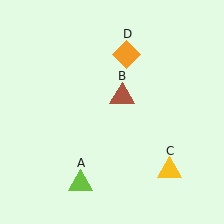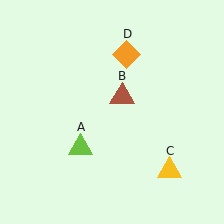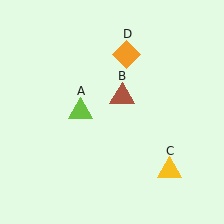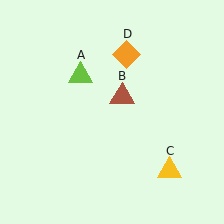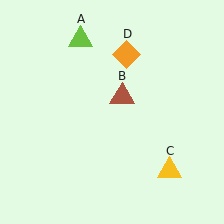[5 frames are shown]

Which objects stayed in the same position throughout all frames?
Brown triangle (object B) and yellow triangle (object C) and orange diamond (object D) remained stationary.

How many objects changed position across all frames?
1 object changed position: lime triangle (object A).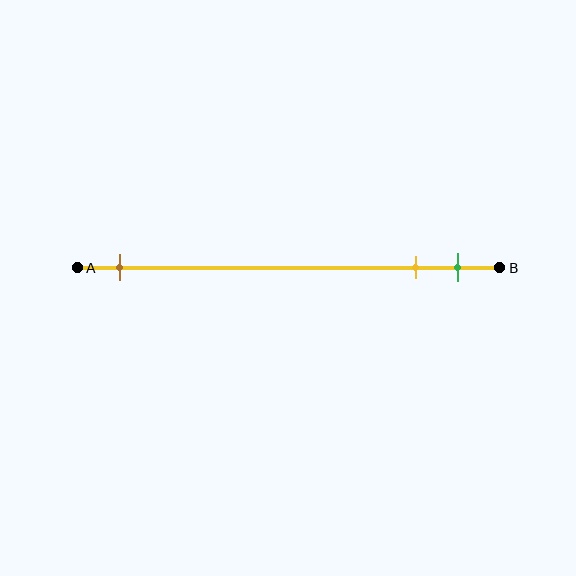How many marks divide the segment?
There are 3 marks dividing the segment.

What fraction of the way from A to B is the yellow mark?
The yellow mark is approximately 80% (0.8) of the way from A to B.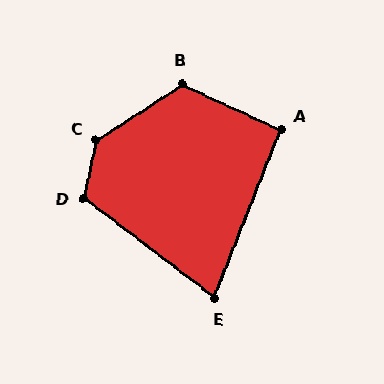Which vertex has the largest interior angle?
C, at approximately 136 degrees.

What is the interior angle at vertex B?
Approximately 122 degrees (obtuse).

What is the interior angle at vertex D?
Approximately 115 degrees (obtuse).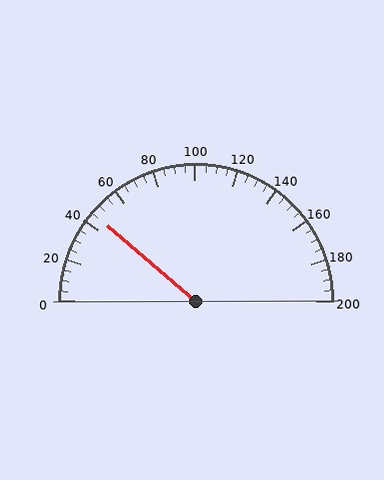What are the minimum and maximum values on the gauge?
The gauge ranges from 0 to 200.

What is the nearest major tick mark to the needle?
The nearest major tick mark is 40.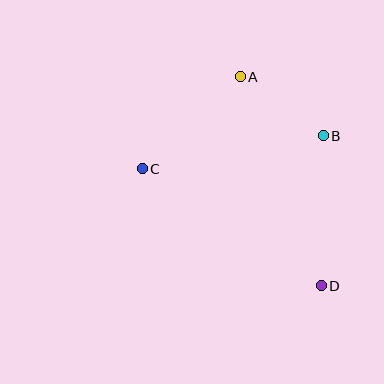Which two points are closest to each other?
Points A and B are closest to each other.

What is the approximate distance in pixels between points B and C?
The distance between B and C is approximately 184 pixels.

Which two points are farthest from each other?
Points A and D are farthest from each other.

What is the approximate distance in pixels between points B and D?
The distance between B and D is approximately 150 pixels.